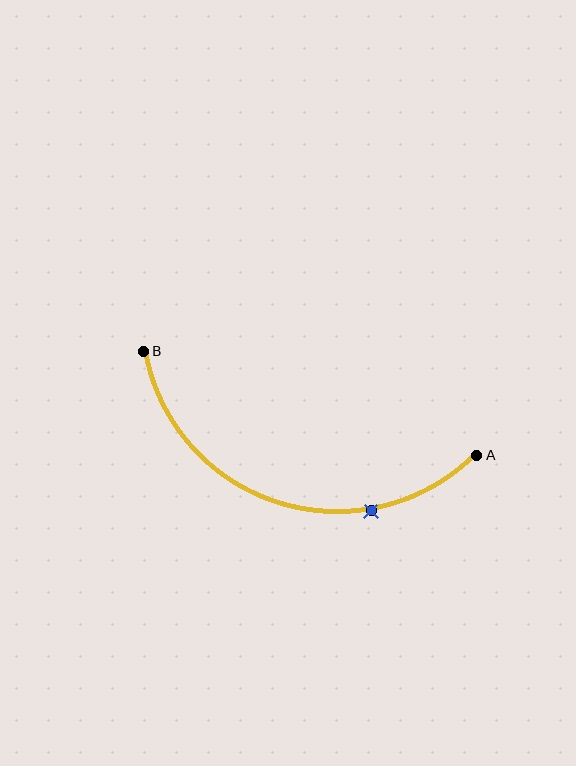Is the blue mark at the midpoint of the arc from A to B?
No. The blue mark lies on the arc but is closer to endpoint A. The arc midpoint would be at the point on the curve equidistant along the arc from both A and B.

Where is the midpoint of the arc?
The arc midpoint is the point on the curve farthest from the straight line joining A and B. It sits below that line.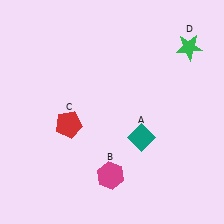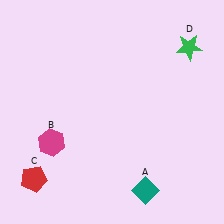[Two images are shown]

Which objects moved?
The objects that moved are: the teal diamond (A), the magenta hexagon (B), the red pentagon (C).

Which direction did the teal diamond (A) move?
The teal diamond (A) moved down.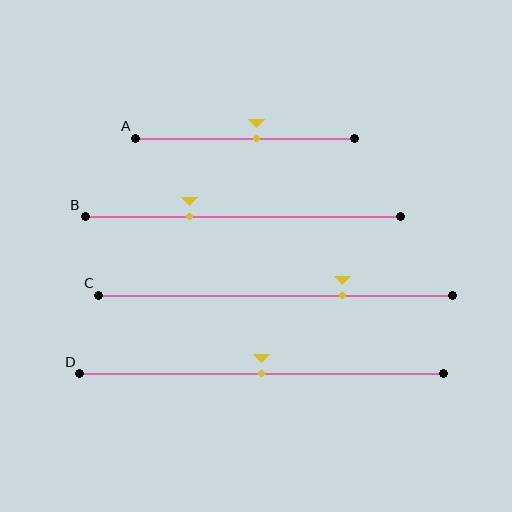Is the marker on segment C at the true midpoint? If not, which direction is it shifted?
No, the marker on segment C is shifted to the right by about 19% of the segment length.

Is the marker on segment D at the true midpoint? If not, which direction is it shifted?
Yes, the marker on segment D is at the true midpoint.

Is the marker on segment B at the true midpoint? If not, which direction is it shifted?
No, the marker on segment B is shifted to the left by about 17% of the segment length.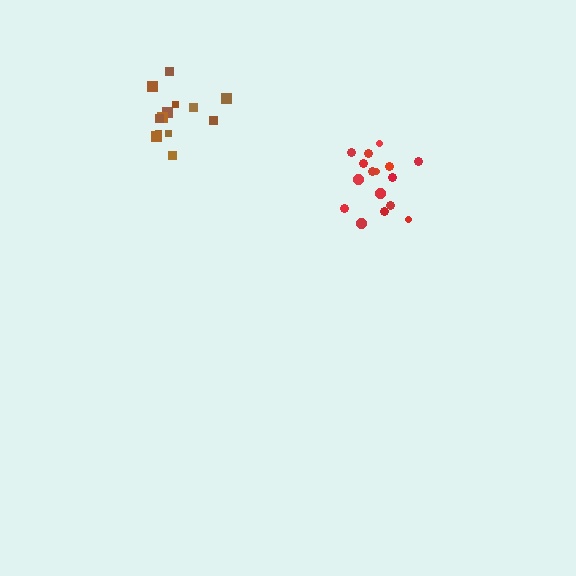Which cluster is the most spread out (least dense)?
Brown.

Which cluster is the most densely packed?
Red.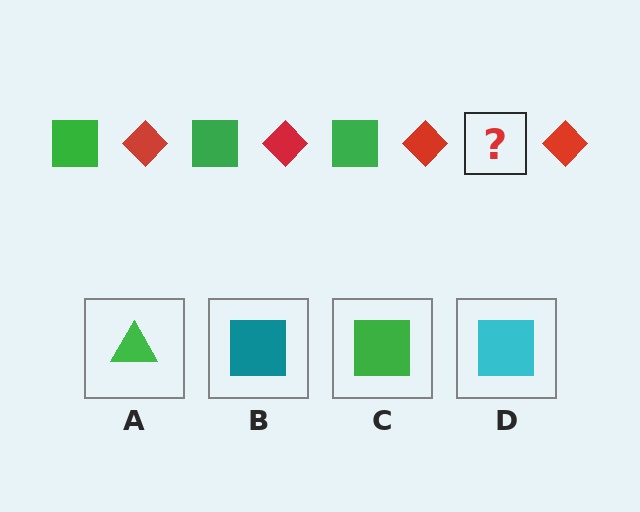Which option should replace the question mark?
Option C.